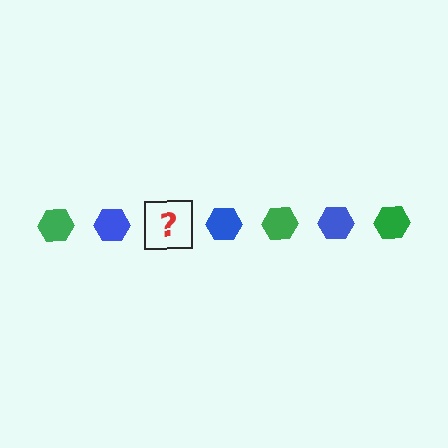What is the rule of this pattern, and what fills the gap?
The rule is that the pattern cycles through green, blue hexagons. The gap should be filled with a green hexagon.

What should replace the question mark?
The question mark should be replaced with a green hexagon.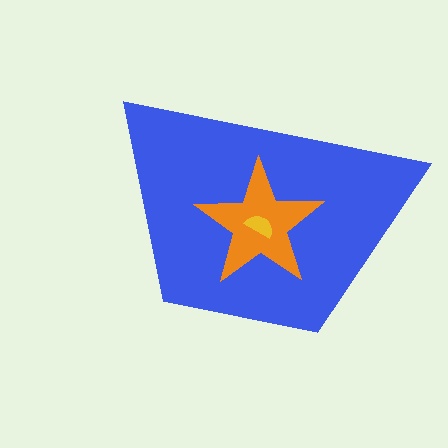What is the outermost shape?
The blue trapezoid.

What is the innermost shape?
The yellow semicircle.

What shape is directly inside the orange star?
The yellow semicircle.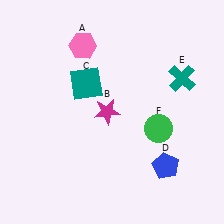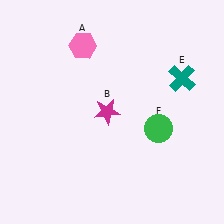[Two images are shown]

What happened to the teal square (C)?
The teal square (C) was removed in Image 2. It was in the top-left area of Image 1.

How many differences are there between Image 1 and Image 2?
There are 2 differences between the two images.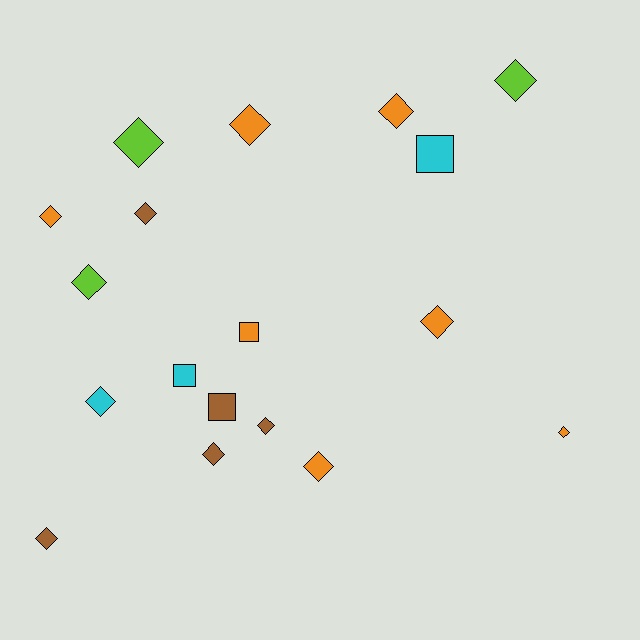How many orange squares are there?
There is 1 orange square.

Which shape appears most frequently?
Diamond, with 14 objects.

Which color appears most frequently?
Orange, with 7 objects.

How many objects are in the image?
There are 18 objects.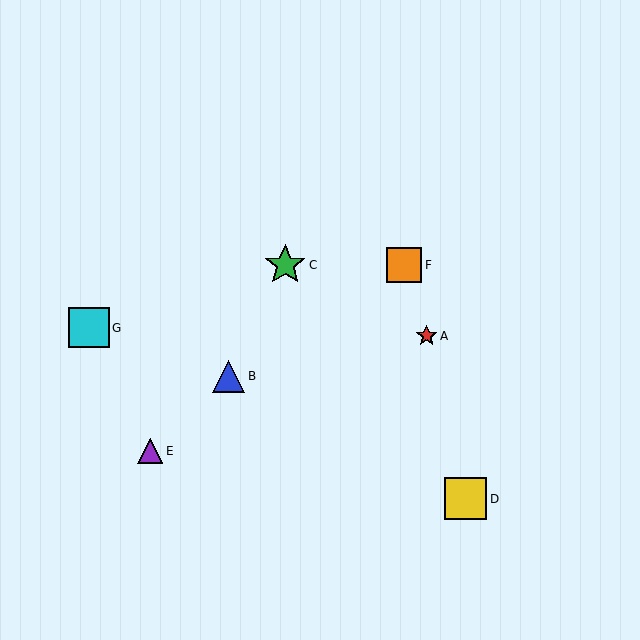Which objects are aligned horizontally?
Objects C, F are aligned horizontally.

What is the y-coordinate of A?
Object A is at y≈336.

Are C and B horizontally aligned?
No, C is at y≈265 and B is at y≈376.